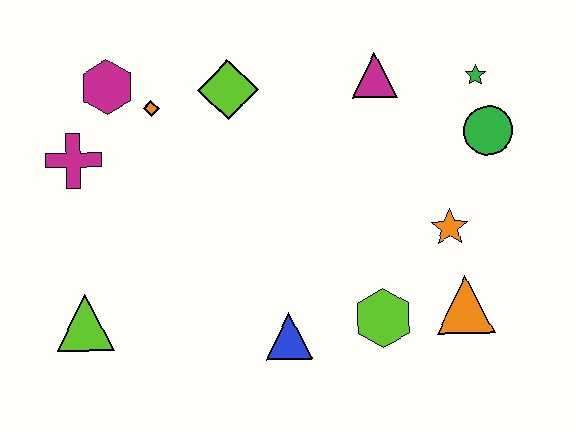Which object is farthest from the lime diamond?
The orange triangle is farthest from the lime diamond.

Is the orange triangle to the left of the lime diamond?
No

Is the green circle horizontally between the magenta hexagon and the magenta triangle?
No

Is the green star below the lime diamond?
No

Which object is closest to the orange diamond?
The magenta hexagon is closest to the orange diamond.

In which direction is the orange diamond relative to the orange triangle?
The orange diamond is to the left of the orange triangle.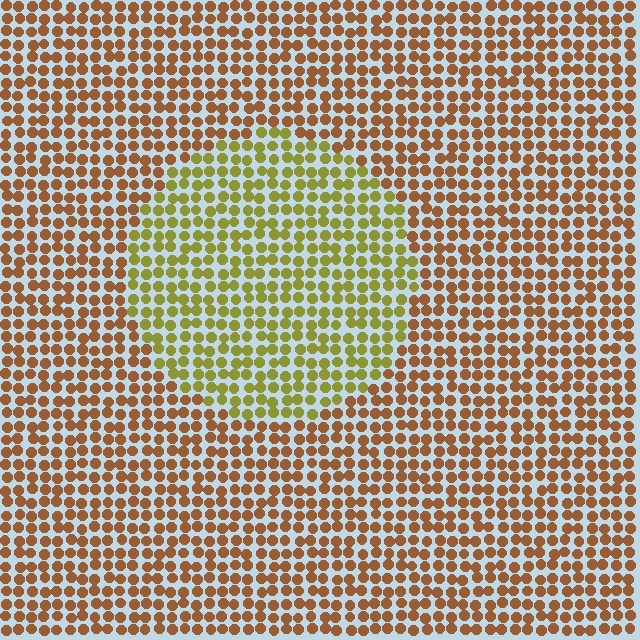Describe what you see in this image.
The image is filled with small brown elements in a uniform arrangement. A circle-shaped region is visible where the elements are tinted to a slightly different hue, forming a subtle color boundary.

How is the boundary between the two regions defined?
The boundary is defined purely by a slight shift in hue (about 42 degrees). Spacing, size, and orientation are identical on both sides.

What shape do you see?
I see a circle.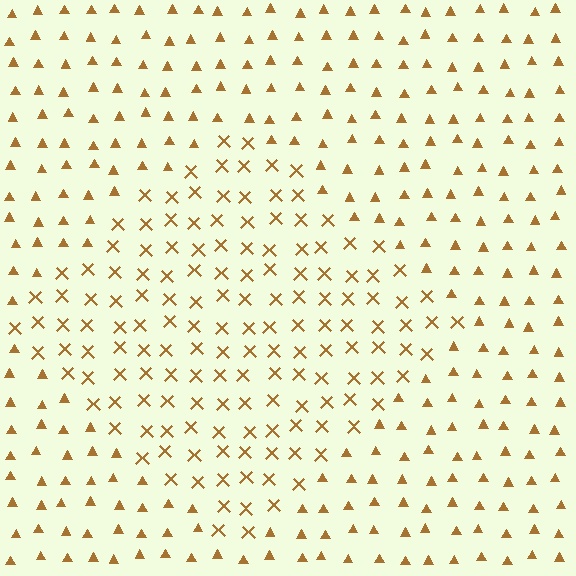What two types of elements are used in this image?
The image uses X marks inside the diamond region and triangles outside it.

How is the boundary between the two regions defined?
The boundary is defined by a change in element shape: X marks inside vs. triangles outside. All elements share the same color and spacing.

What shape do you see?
I see a diamond.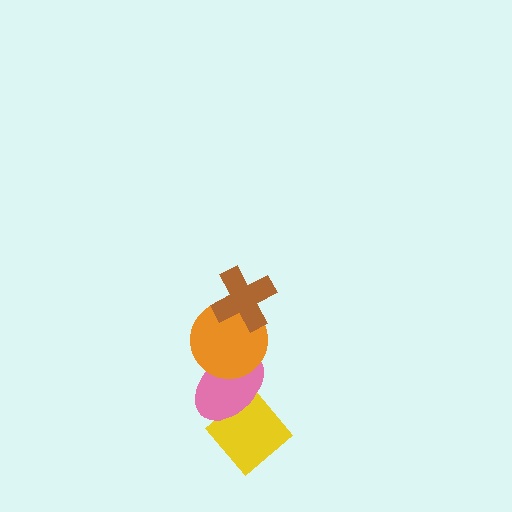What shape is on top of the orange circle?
The brown cross is on top of the orange circle.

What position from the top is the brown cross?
The brown cross is 1st from the top.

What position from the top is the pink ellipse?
The pink ellipse is 3rd from the top.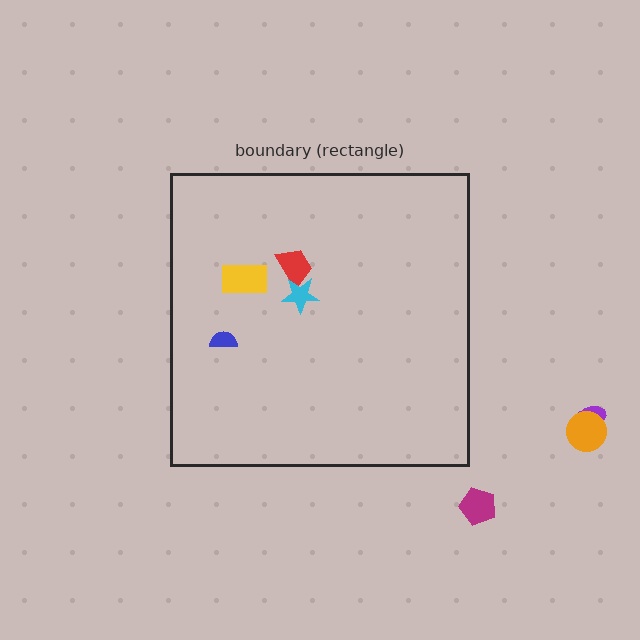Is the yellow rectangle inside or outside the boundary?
Inside.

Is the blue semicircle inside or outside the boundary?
Inside.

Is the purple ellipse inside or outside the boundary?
Outside.